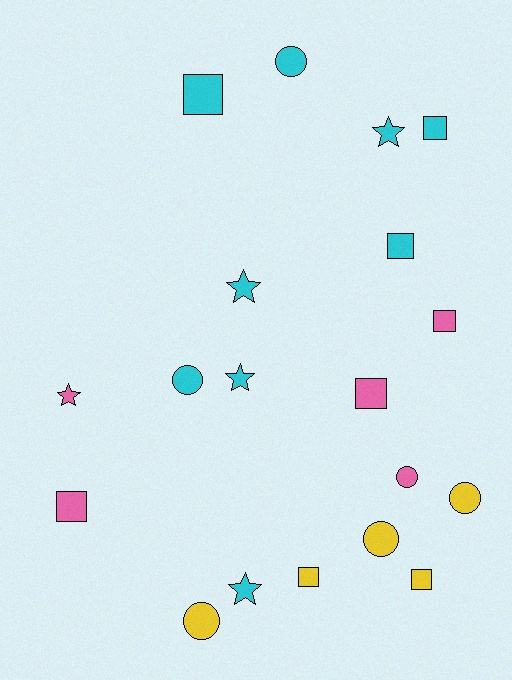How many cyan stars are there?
There are 4 cyan stars.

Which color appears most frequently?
Cyan, with 9 objects.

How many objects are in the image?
There are 19 objects.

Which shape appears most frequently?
Square, with 8 objects.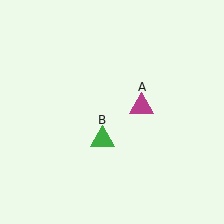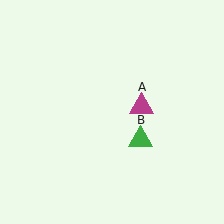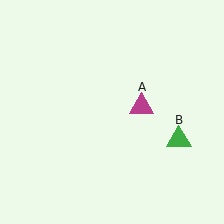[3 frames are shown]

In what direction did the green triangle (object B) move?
The green triangle (object B) moved right.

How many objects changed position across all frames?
1 object changed position: green triangle (object B).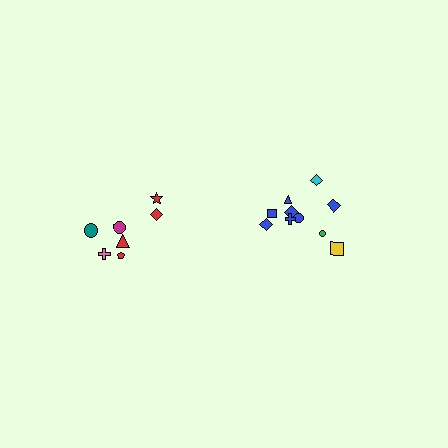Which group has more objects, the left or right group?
The right group.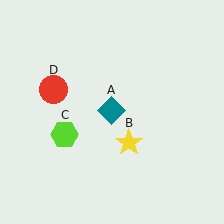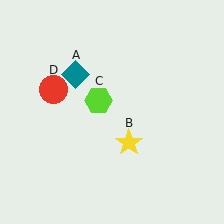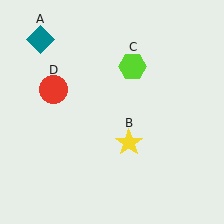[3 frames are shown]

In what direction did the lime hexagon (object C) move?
The lime hexagon (object C) moved up and to the right.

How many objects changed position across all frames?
2 objects changed position: teal diamond (object A), lime hexagon (object C).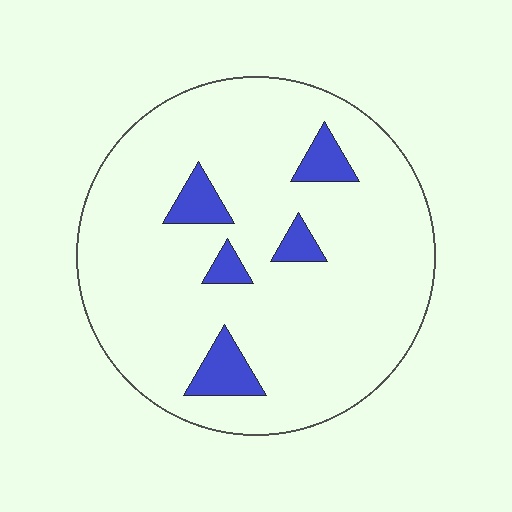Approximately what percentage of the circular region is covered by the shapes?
Approximately 10%.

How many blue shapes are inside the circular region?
5.